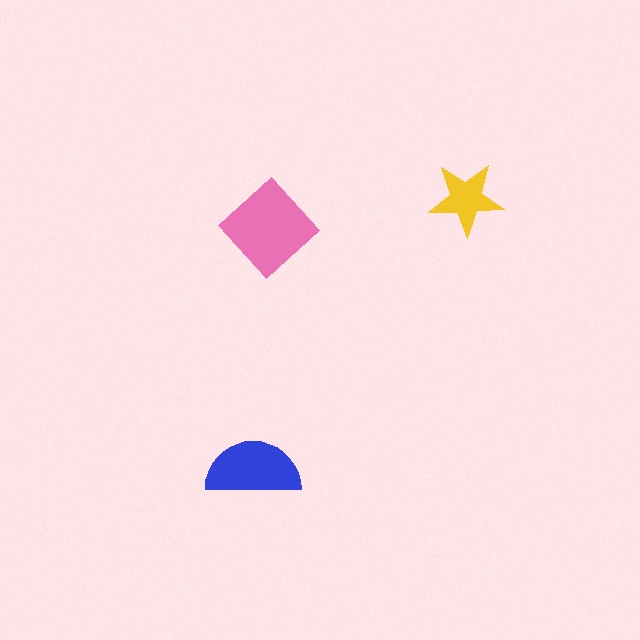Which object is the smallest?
The yellow star.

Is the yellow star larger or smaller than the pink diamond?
Smaller.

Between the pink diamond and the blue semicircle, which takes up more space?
The pink diamond.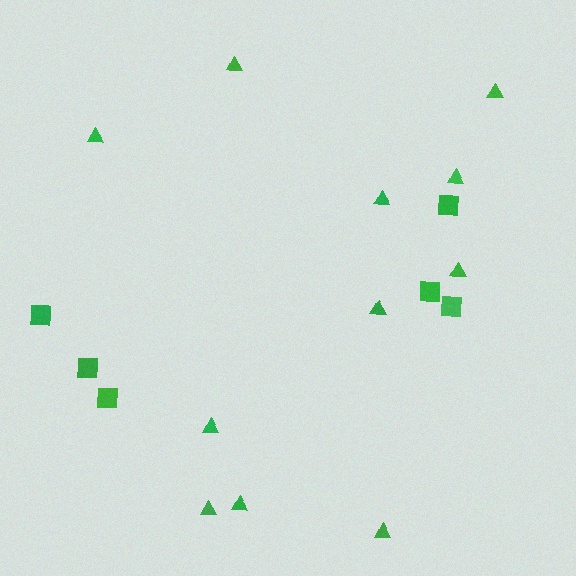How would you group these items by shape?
There are 2 groups: one group of triangles (11) and one group of squares (6).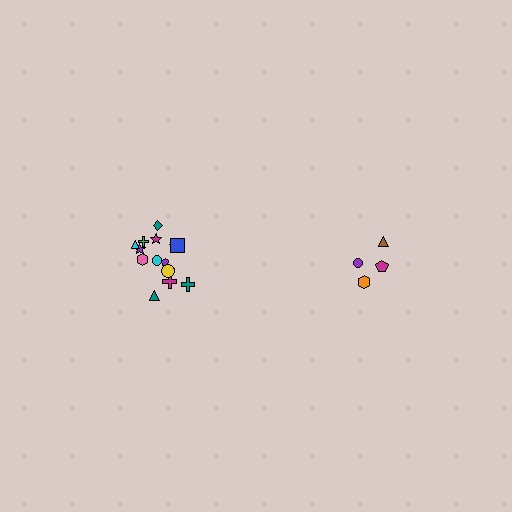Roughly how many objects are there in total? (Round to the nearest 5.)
Roughly 20 objects in total.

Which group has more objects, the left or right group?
The left group.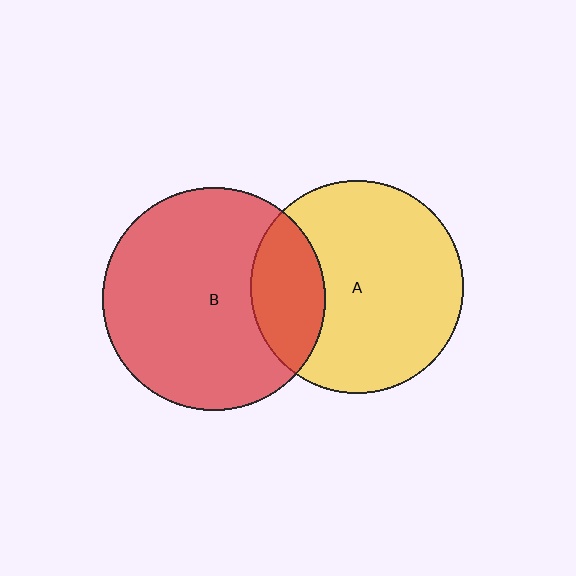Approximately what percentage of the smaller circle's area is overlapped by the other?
Approximately 25%.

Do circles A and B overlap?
Yes.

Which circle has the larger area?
Circle B (red).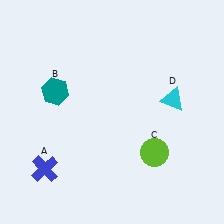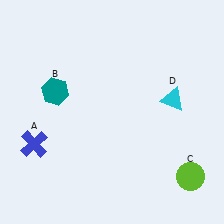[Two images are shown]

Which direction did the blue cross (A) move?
The blue cross (A) moved up.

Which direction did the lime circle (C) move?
The lime circle (C) moved right.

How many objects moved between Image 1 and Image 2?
2 objects moved between the two images.